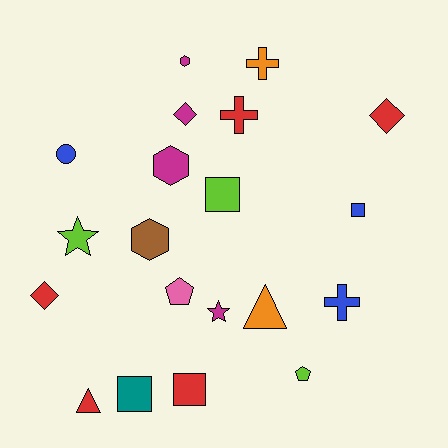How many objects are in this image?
There are 20 objects.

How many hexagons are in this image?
There are 3 hexagons.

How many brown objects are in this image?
There is 1 brown object.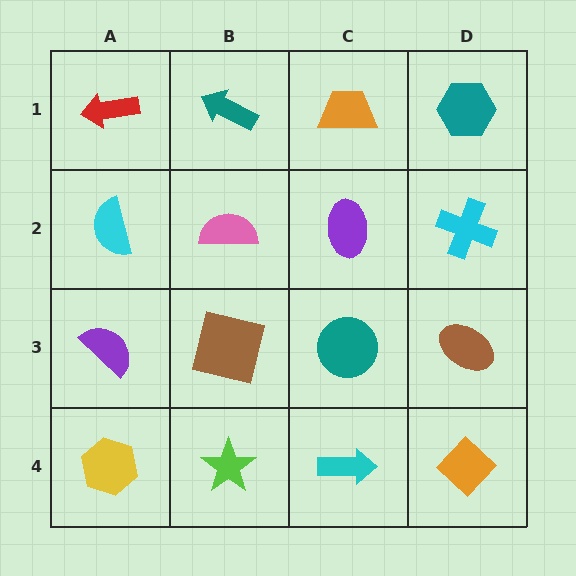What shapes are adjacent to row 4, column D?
A brown ellipse (row 3, column D), a cyan arrow (row 4, column C).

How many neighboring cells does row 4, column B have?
3.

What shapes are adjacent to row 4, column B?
A brown square (row 3, column B), a yellow hexagon (row 4, column A), a cyan arrow (row 4, column C).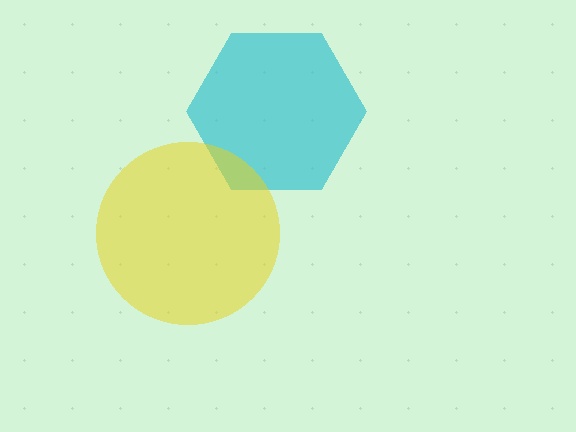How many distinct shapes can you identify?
There are 2 distinct shapes: a cyan hexagon, a yellow circle.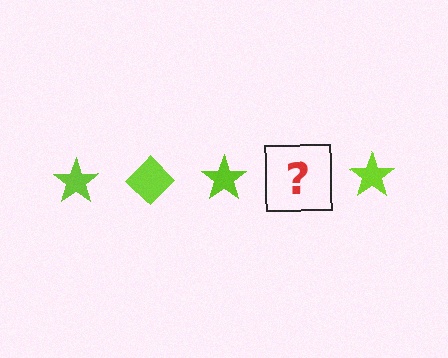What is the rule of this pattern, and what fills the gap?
The rule is that the pattern cycles through star, diamond shapes in lime. The gap should be filled with a lime diamond.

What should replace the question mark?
The question mark should be replaced with a lime diamond.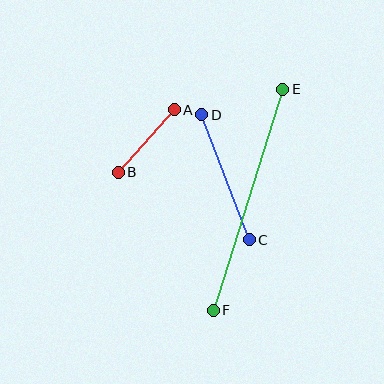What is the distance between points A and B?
The distance is approximately 84 pixels.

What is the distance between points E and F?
The distance is approximately 232 pixels.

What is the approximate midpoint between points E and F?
The midpoint is at approximately (248, 200) pixels.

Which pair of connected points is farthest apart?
Points E and F are farthest apart.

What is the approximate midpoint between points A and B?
The midpoint is at approximately (146, 141) pixels.